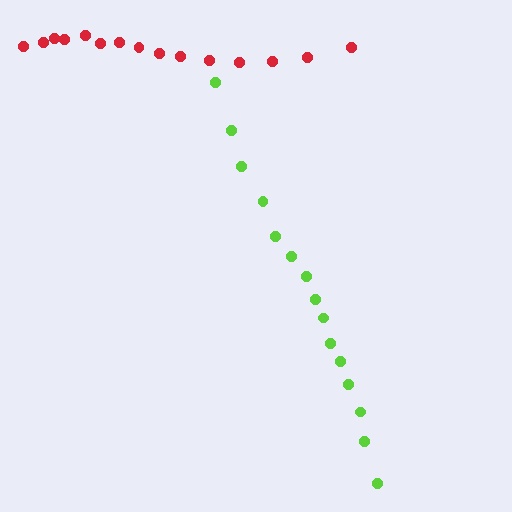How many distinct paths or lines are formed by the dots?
There are 2 distinct paths.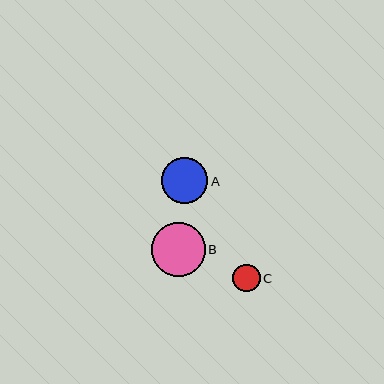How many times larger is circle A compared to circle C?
Circle A is approximately 1.7 times the size of circle C.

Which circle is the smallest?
Circle C is the smallest with a size of approximately 27 pixels.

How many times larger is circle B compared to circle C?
Circle B is approximately 2.0 times the size of circle C.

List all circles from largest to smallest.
From largest to smallest: B, A, C.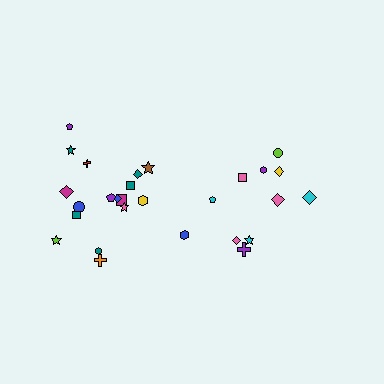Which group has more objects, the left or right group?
The left group.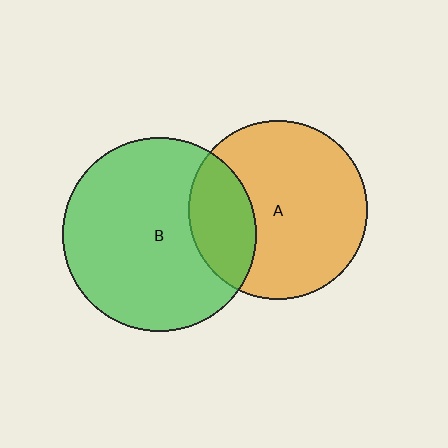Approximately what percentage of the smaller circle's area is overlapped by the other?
Approximately 25%.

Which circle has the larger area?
Circle B (green).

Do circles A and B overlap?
Yes.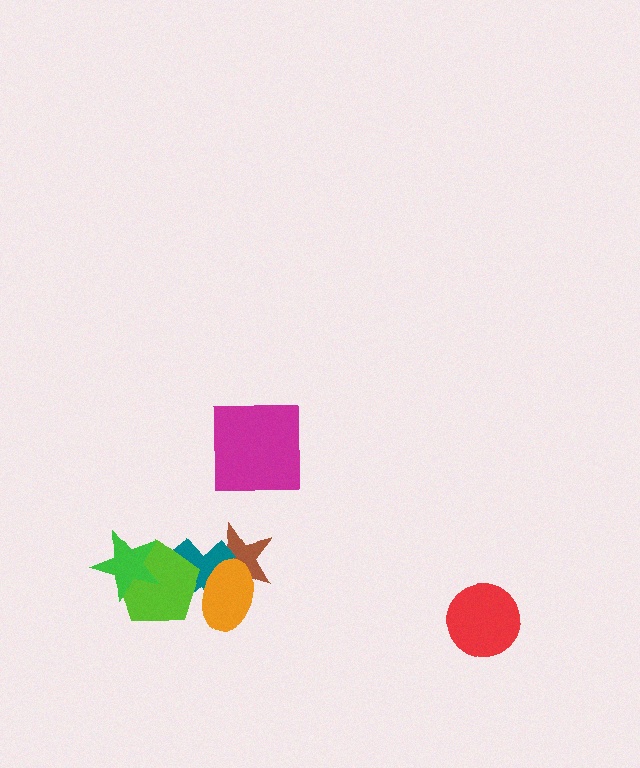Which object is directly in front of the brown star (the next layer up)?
The teal cross is directly in front of the brown star.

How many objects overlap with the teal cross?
3 objects overlap with the teal cross.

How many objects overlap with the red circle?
0 objects overlap with the red circle.